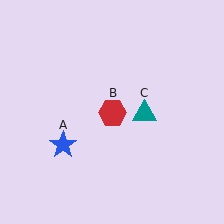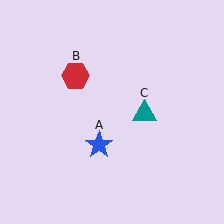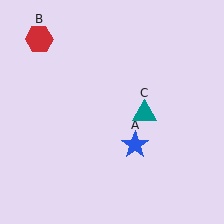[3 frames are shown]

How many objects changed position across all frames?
2 objects changed position: blue star (object A), red hexagon (object B).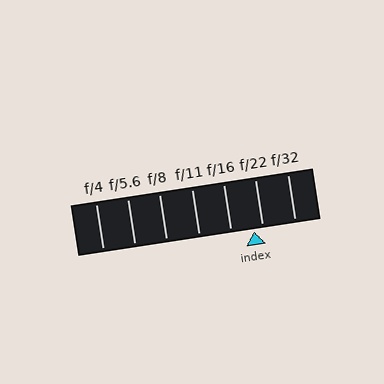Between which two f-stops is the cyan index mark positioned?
The index mark is between f/16 and f/22.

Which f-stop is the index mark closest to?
The index mark is closest to f/22.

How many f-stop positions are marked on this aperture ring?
There are 7 f-stop positions marked.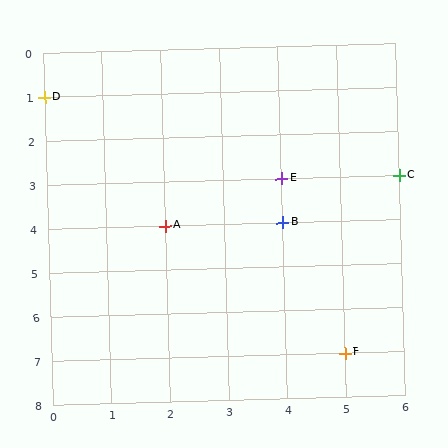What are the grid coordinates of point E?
Point E is at grid coordinates (4, 3).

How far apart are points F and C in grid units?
Points F and C are 1 column and 4 rows apart (about 4.1 grid units diagonally).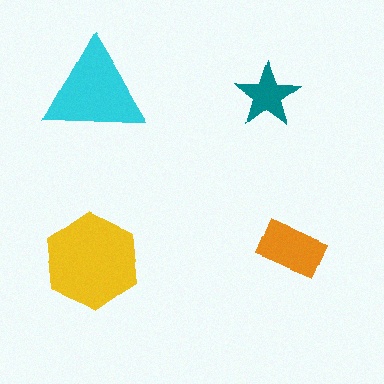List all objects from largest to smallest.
The yellow hexagon, the cyan triangle, the orange rectangle, the teal star.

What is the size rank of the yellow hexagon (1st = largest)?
1st.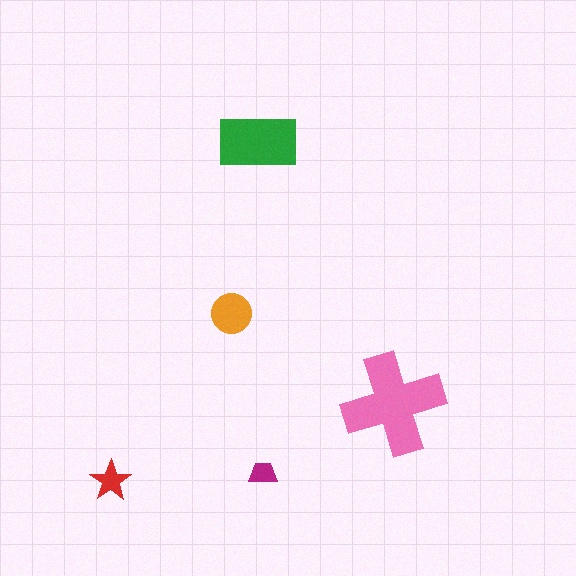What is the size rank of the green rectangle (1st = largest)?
2nd.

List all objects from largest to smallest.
The pink cross, the green rectangle, the orange circle, the red star, the magenta trapezoid.